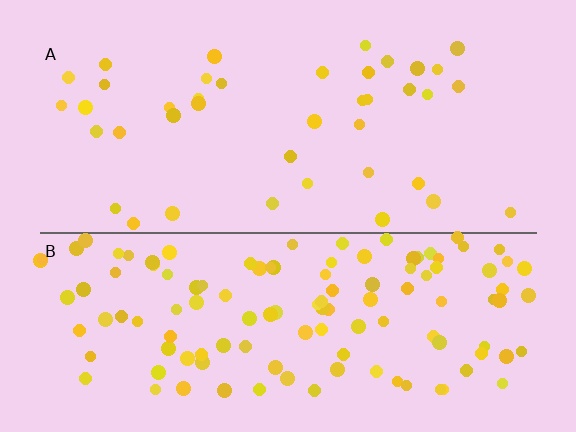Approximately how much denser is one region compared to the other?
Approximately 3.0× — region B over region A.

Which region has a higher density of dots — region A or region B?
B (the bottom).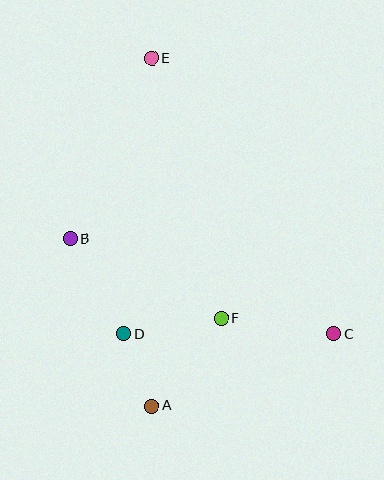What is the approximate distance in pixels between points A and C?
The distance between A and C is approximately 196 pixels.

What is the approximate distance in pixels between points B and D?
The distance between B and D is approximately 109 pixels.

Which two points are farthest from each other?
Points A and E are farthest from each other.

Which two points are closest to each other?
Points A and D are closest to each other.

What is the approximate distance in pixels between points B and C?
The distance between B and C is approximately 281 pixels.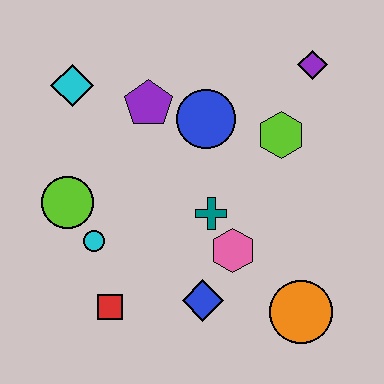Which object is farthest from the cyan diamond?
The orange circle is farthest from the cyan diamond.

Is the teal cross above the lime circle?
No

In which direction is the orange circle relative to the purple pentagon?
The orange circle is below the purple pentagon.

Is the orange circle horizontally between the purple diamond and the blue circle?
Yes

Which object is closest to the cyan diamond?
The purple pentagon is closest to the cyan diamond.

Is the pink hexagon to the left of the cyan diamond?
No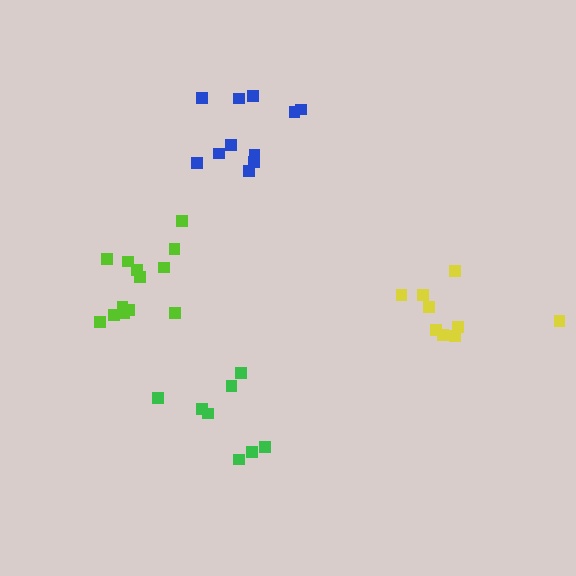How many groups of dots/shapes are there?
There are 4 groups.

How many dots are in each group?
Group 1: 9 dots, Group 2: 8 dots, Group 3: 11 dots, Group 4: 14 dots (42 total).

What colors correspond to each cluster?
The clusters are colored: yellow, green, blue, lime.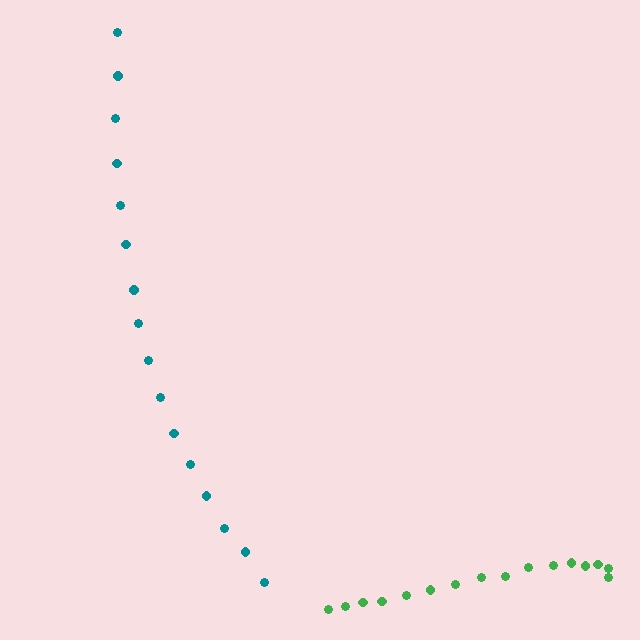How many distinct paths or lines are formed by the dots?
There are 2 distinct paths.